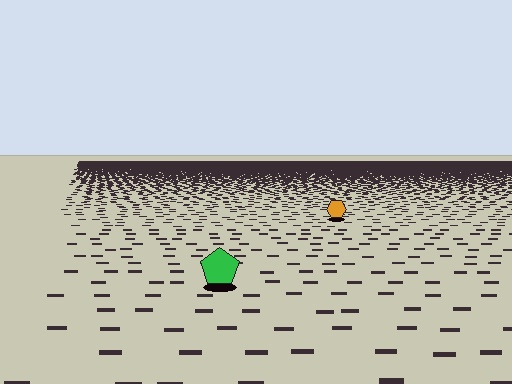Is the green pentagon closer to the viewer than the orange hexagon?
Yes. The green pentagon is closer — you can tell from the texture gradient: the ground texture is coarser near it.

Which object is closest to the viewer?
The green pentagon is closest. The texture marks near it are larger and more spread out.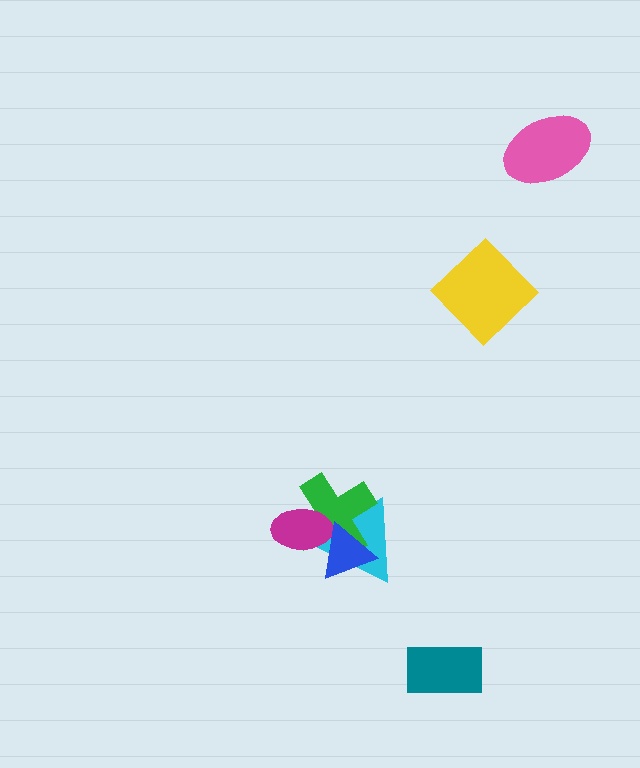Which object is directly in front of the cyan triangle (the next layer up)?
The green cross is directly in front of the cyan triangle.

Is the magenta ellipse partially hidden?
Yes, it is partially covered by another shape.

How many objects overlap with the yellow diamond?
0 objects overlap with the yellow diamond.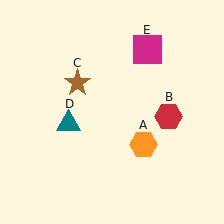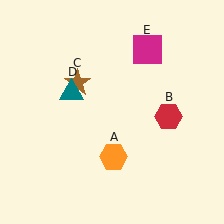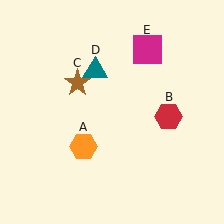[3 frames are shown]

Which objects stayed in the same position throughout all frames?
Red hexagon (object B) and brown star (object C) and magenta square (object E) remained stationary.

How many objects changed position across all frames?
2 objects changed position: orange hexagon (object A), teal triangle (object D).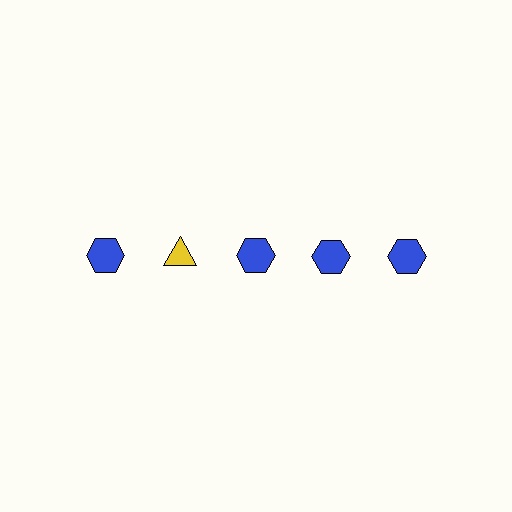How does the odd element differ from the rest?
It differs in both color (yellow instead of blue) and shape (triangle instead of hexagon).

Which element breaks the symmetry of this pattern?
The yellow triangle in the top row, second from left column breaks the symmetry. All other shapes are blue hexagons.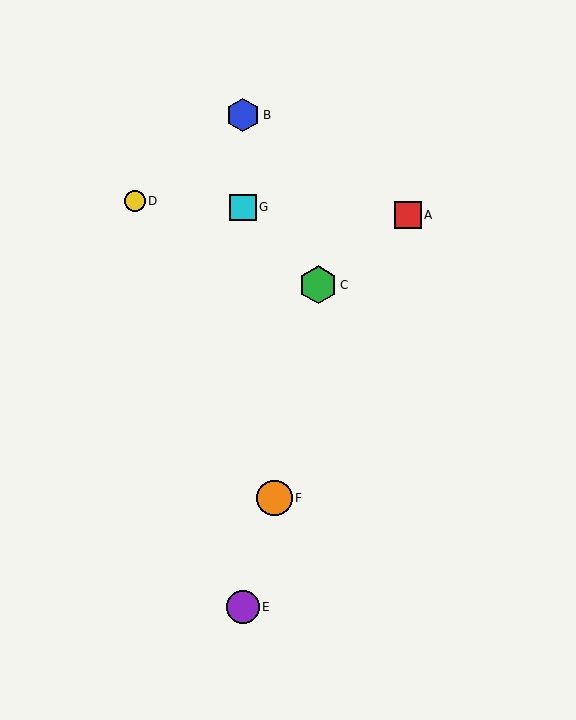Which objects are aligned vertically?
Objects B, E, G are aligned vertically.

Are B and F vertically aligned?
No, B is at x≈243 and F is at x≈274.